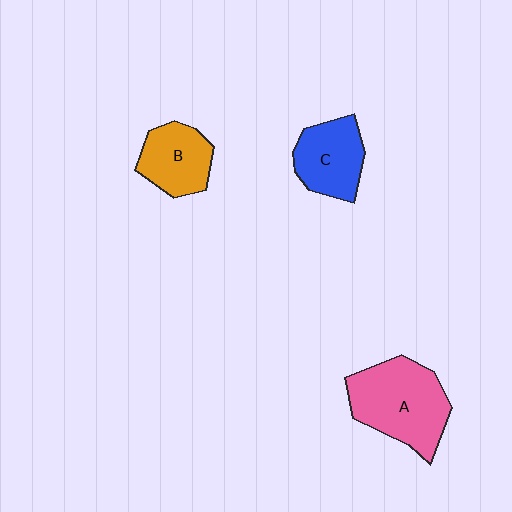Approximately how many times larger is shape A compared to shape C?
Approximately 1.5 times.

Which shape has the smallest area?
Shape B (orange).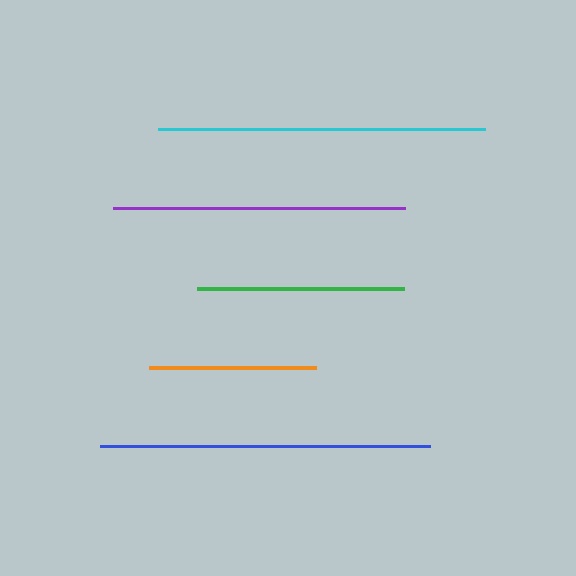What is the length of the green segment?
The green segment is approximately 207 pixels long.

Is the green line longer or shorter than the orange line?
The green line is longer than the orange line.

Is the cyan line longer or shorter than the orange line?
The cyan line is longer than the orange line.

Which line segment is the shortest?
The orange line is the shortest at approximately 167 pixels.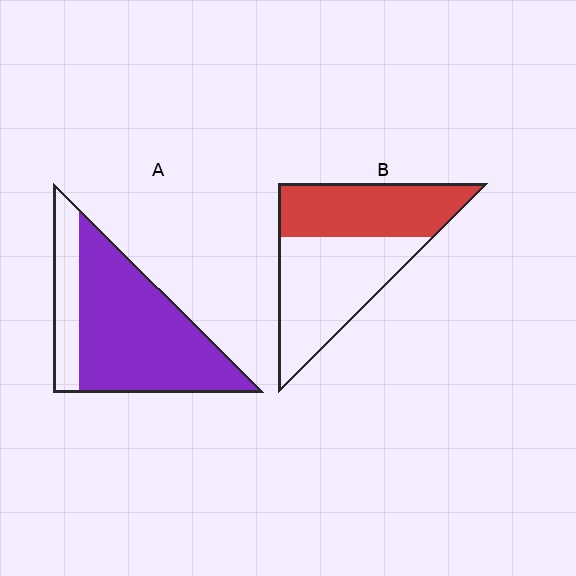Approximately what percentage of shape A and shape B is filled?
A is approximately 75% and B is approximately 45%.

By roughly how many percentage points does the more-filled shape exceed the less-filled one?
By roughly 30 percentage points (A over B).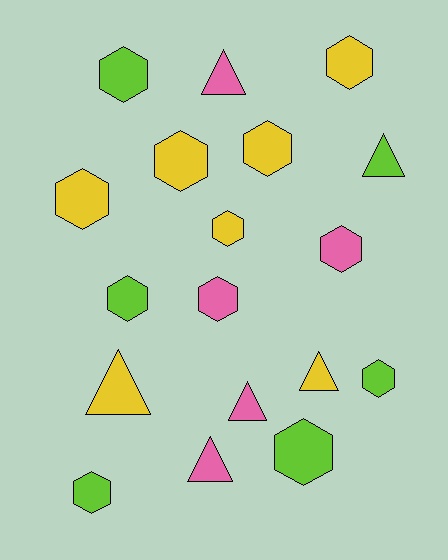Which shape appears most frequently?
Hexagon, with 12 objects.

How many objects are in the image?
There are 18 objects.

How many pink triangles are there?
There are 3 pink triangles.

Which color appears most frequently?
Yellow, with 7 objects.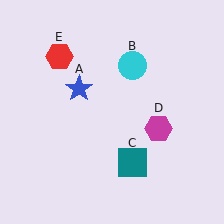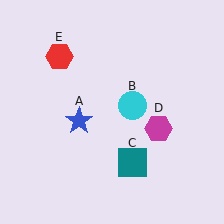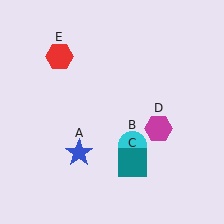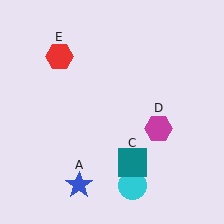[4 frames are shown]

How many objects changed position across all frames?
2 objects changed position: blue star (object A), cyan circle (object B).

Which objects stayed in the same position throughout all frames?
Teal square (object C) and magenta hexagon (object D) and red hexagon (object E) remained stationary.